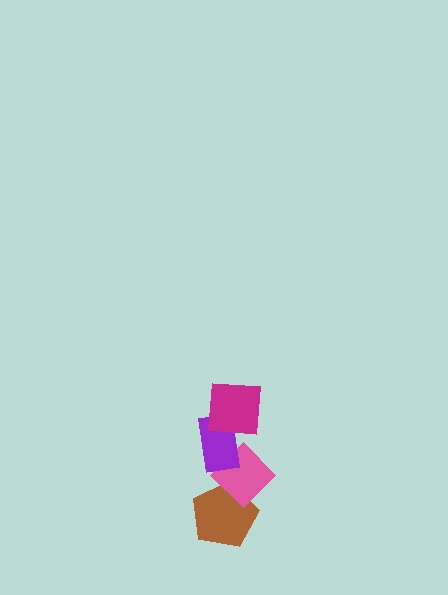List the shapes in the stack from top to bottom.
From top to bottom: the magenta square, the purple rectangle, the pink diamond, the brown pentagon.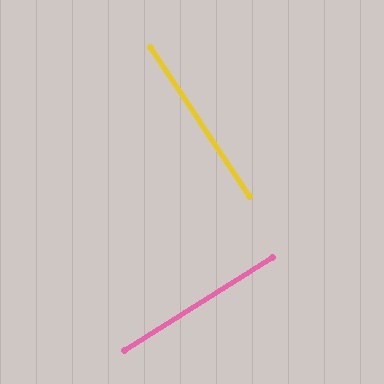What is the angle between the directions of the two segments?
Approximately 89 degrees.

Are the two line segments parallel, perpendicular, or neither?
Perpendicular — they meet at approximately 89°.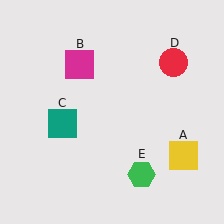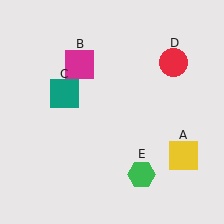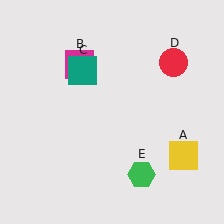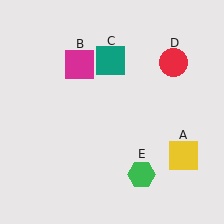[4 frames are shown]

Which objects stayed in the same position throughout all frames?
Yellow square (object A) and magenta square (object B) and red circle (object D) and green hexagon (object E) remained stationary.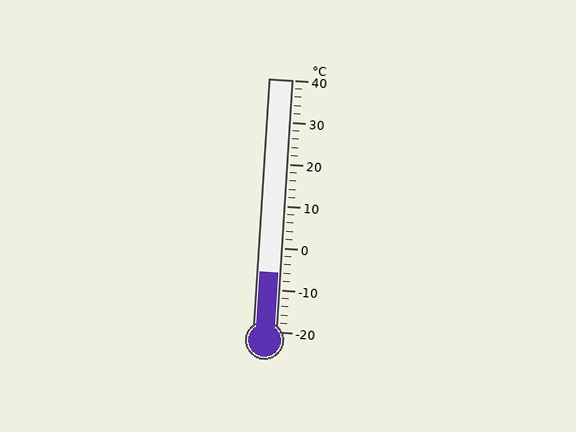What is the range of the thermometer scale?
The thermometer scale ranges from -20°C to 40°C.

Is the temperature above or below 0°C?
The temperature is below 0°C.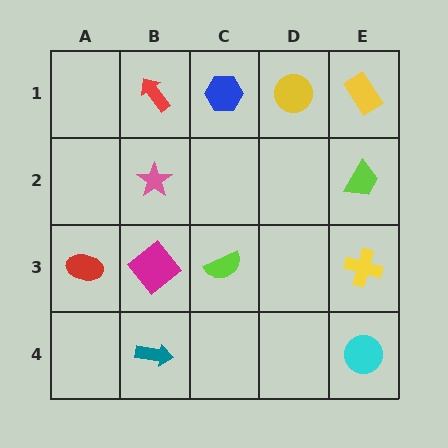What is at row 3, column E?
A yellow cross.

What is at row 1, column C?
A blue hexagon.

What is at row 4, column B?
A teal arrow.